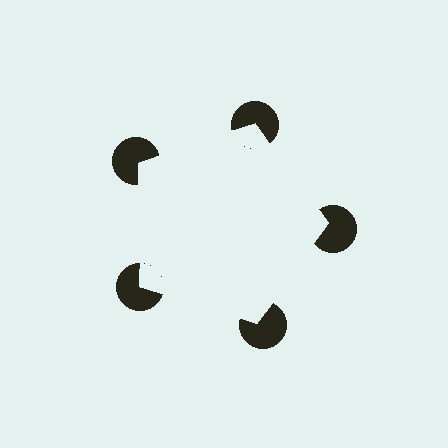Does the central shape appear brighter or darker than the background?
It typically appears slightly brighter than the background, even though no actual brightness change is drawn.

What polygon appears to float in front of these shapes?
An illusory pentagon — its edges are inferred from the aligned wedge cuts in the pac-man discs, not physically drawn.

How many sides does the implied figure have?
5 sides.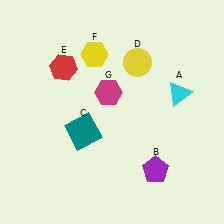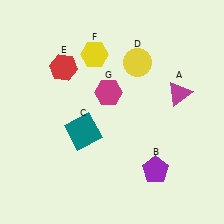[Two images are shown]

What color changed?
The triangle (A) changed from cyan in Image 1 to magenta in Image 2.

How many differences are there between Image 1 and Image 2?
There is 1 difference between the two images.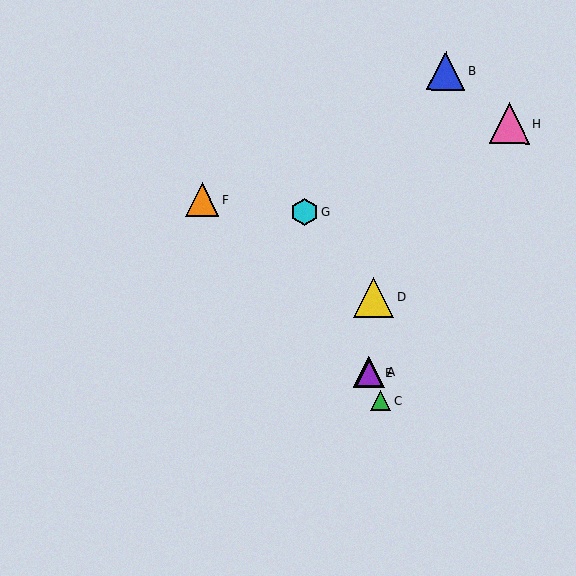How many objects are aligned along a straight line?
4 objects (A, C, E, G) are aligned along a straight line.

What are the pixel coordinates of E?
Object E is at (369, 373).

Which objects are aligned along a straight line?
Objects A, C, E, G are aligned along a straight line.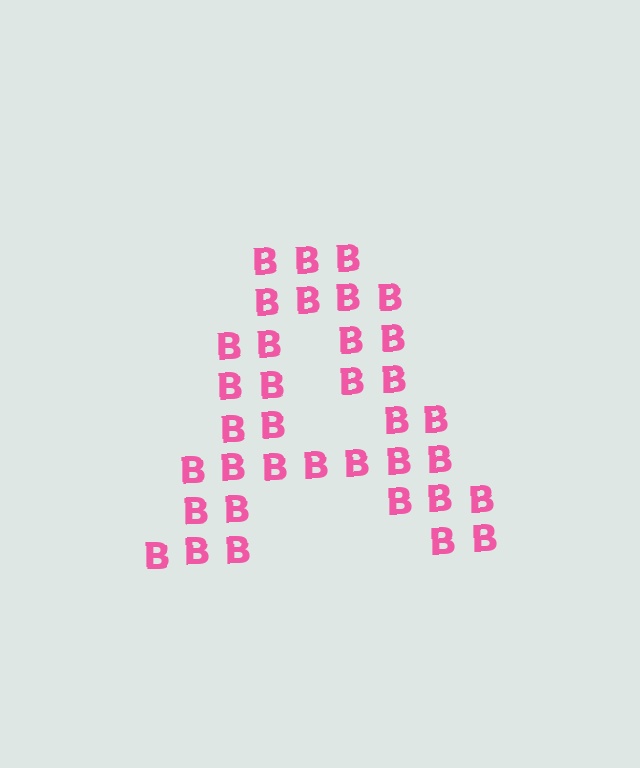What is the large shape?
The large shape is the letter A.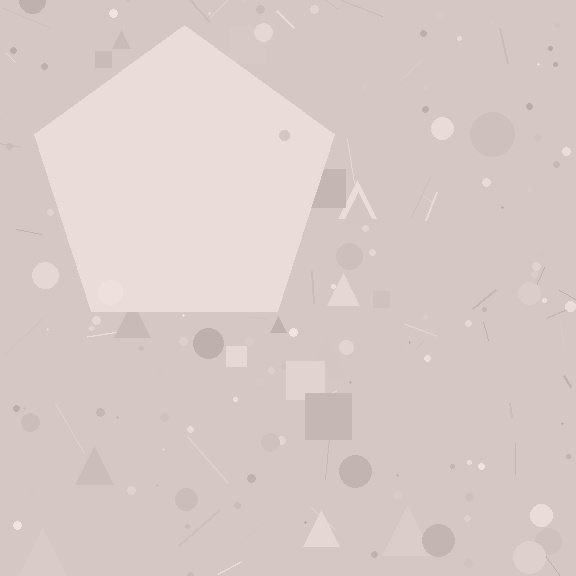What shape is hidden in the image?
A pentagon is hidden in the image.